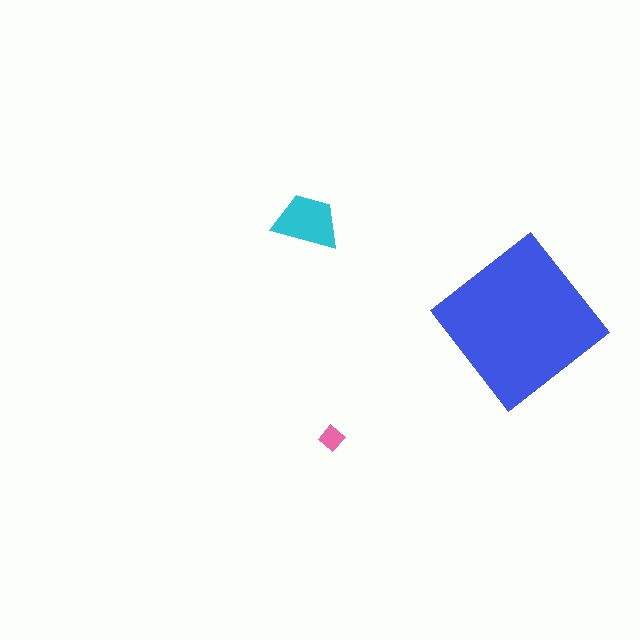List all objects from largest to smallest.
The blue diamond, the cyan trapezoid, the pink diamond.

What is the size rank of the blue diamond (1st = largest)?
1st.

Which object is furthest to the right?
The blue diamond is rightmost.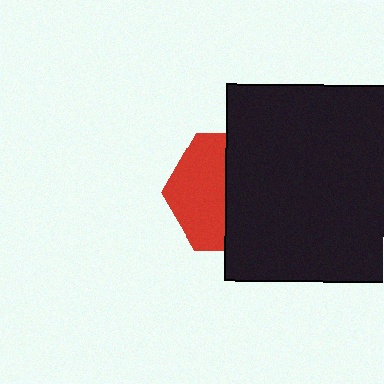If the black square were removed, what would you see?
You would see the complete red hexagon.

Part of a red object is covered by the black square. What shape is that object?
It is a hexagon.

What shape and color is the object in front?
The object in front is a black square.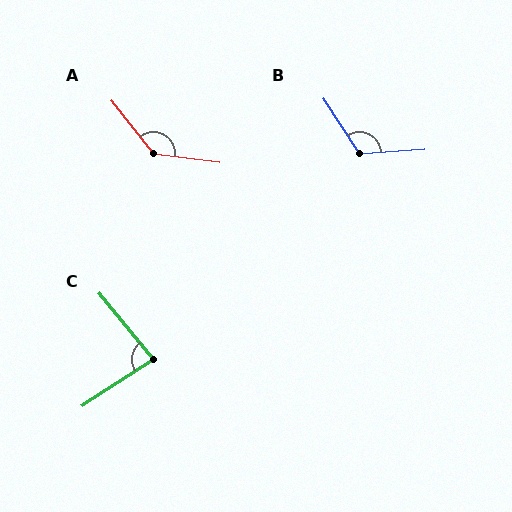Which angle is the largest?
A, at approximately 135 degrees.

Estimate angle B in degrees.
Approximately 119 degrees.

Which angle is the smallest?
C, at approximately 84 degrees.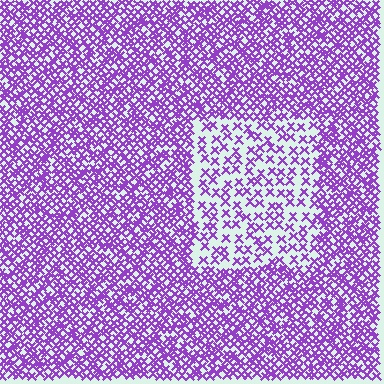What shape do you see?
I see a rectangle.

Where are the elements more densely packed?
The elements are more densely packed outside the rectangle boundary.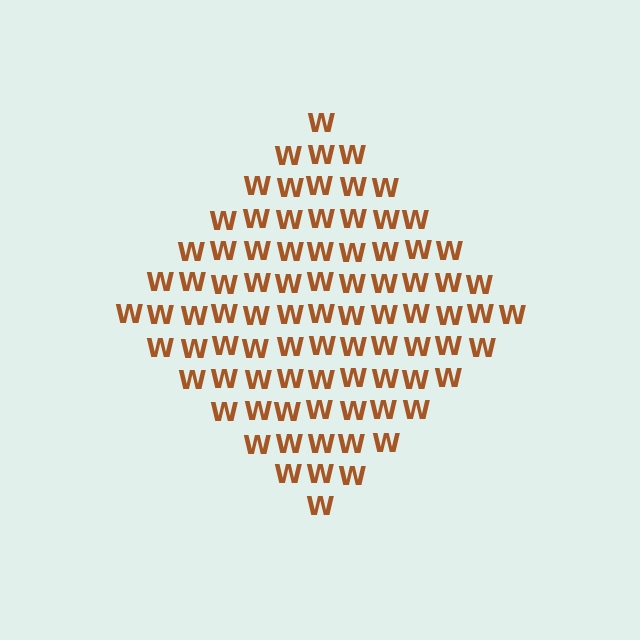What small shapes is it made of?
It is made of small letter W's.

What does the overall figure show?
The overall figure shows a diamond.